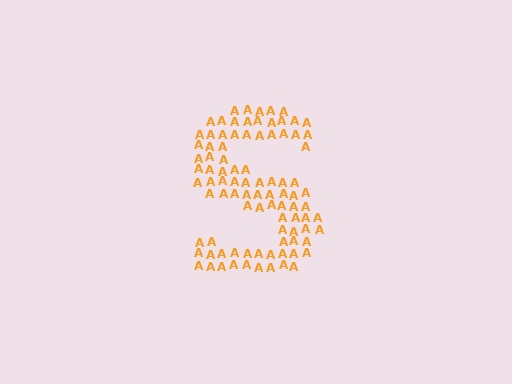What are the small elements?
The small elements are letter A's.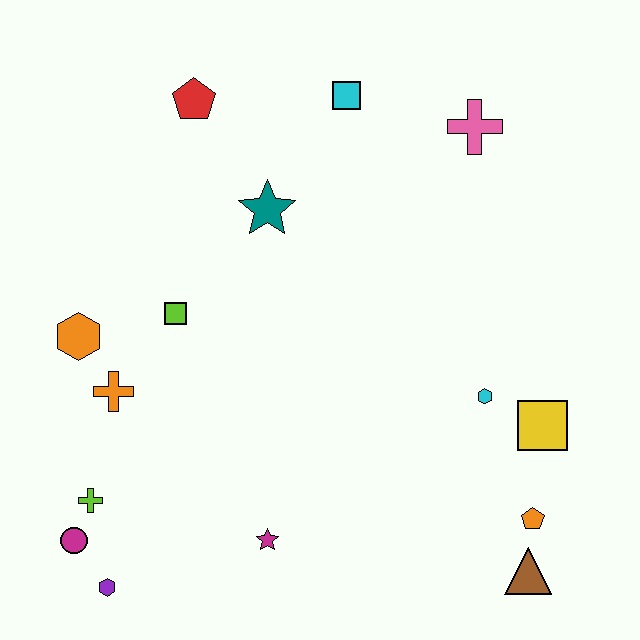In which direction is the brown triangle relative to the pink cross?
The brown triangle is below the pink cross.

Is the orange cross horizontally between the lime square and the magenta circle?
Yes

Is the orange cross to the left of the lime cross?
No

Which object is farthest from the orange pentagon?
The red pentagon is farthest from the orange pentagon.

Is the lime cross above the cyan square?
No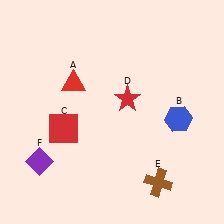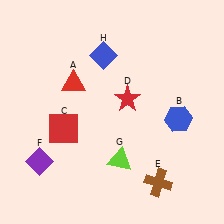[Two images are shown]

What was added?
A lime triangle (G), a blue diamond (H) were added in Image 2.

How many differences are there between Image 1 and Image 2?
There are 2 differences between the two images.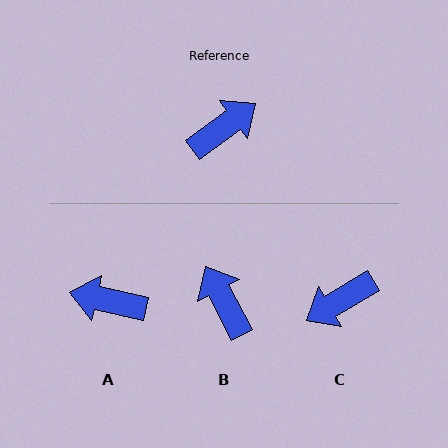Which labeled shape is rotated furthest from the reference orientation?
C, about 174 degrees away.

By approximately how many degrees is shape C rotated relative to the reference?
Approximately 174 degrees counter-clockwise.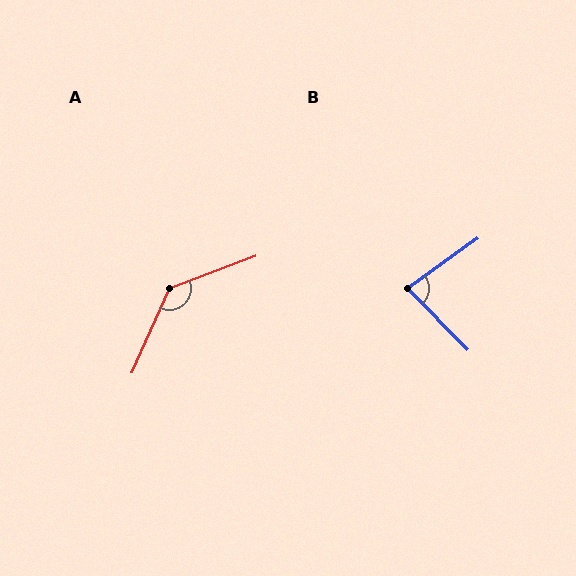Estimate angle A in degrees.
Approximately 135 degrees.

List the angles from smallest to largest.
B (81°), A (135°).